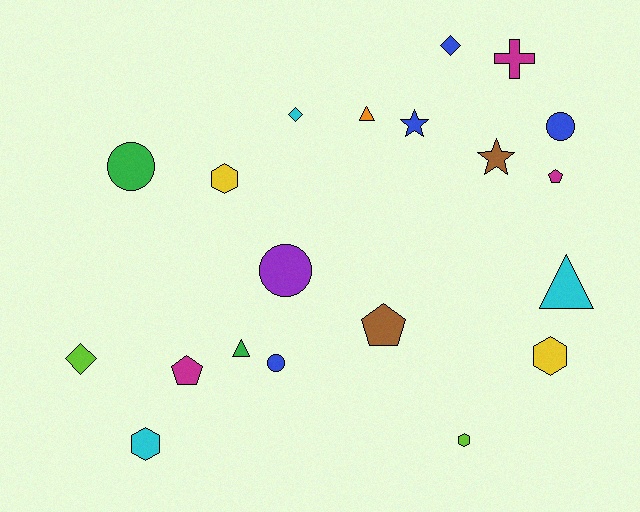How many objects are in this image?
There are 20 objects.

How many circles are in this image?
There are 4 circles.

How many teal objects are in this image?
There are no teal objects.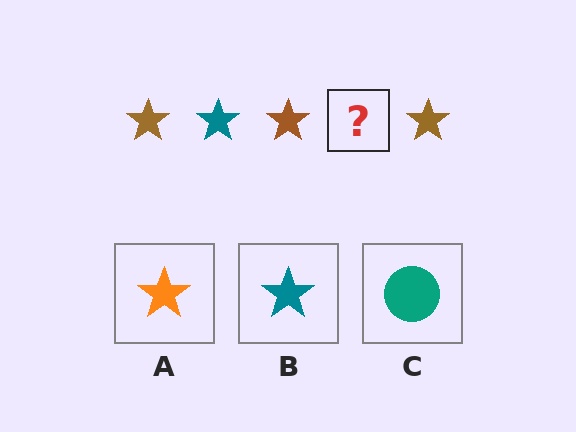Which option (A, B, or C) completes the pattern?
B.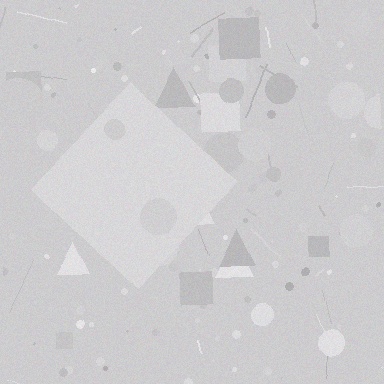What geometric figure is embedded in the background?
A diamond is embedded in the background.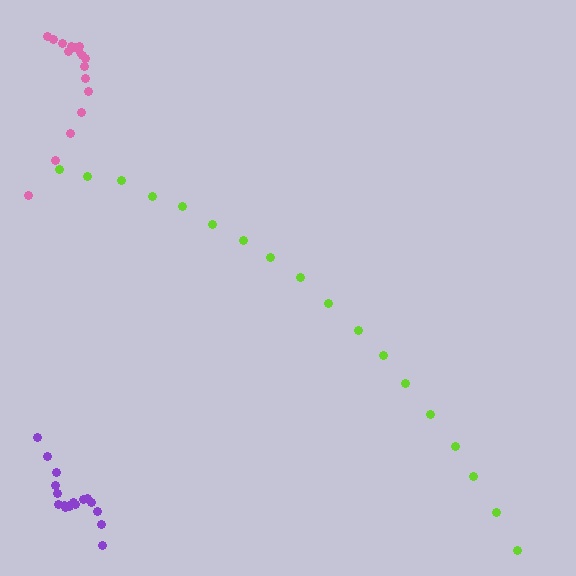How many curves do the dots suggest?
There are 3 distinct paths.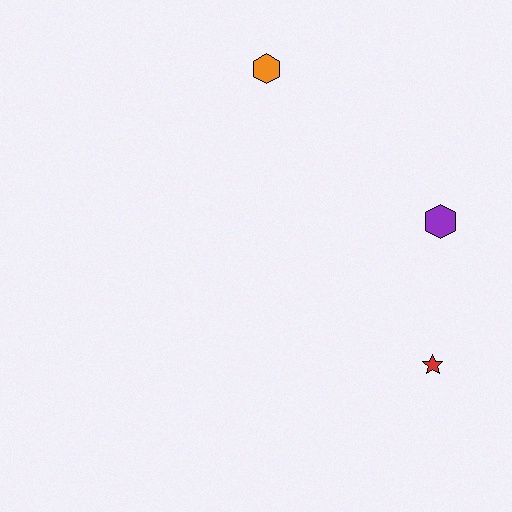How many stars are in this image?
There is 1 star.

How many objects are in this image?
There are 3 objects.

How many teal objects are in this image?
There are no teal objects.